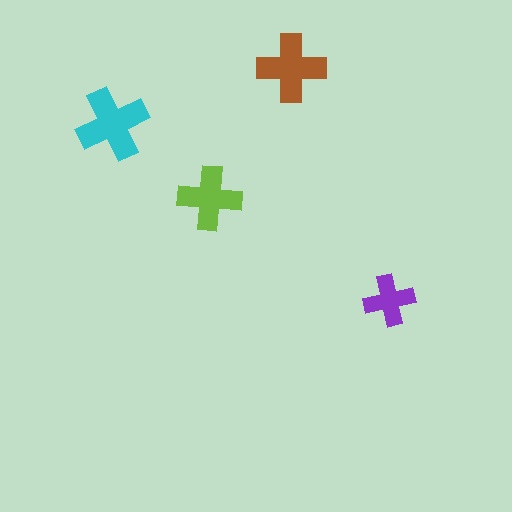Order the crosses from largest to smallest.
the cyan one, the brown one, the lime one, the purple one.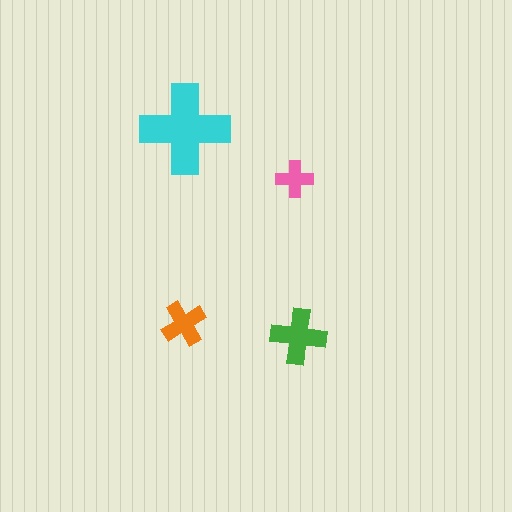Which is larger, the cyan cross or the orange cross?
The cyan one.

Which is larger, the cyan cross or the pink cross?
The cyan one.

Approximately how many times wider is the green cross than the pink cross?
About 1.5 times wider.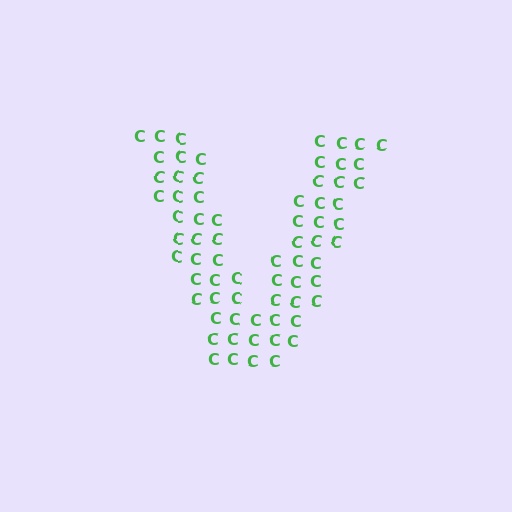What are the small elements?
The small elements are letter C's.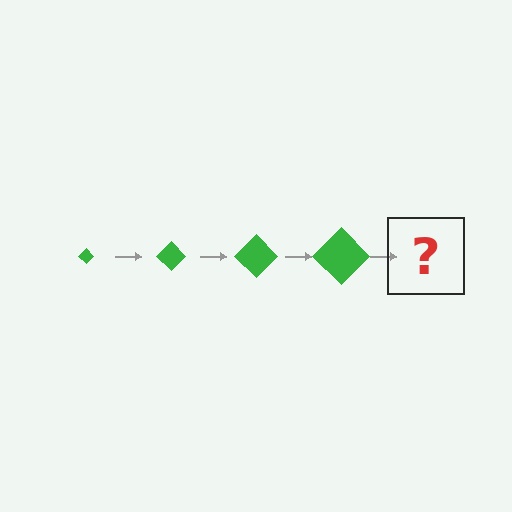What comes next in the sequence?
The next element should be a green diamond, larger than the previous one.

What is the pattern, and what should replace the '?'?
The pattern is that the diamond gets progressively larger each step. The '?' should be a green diamond, larger than the previous one.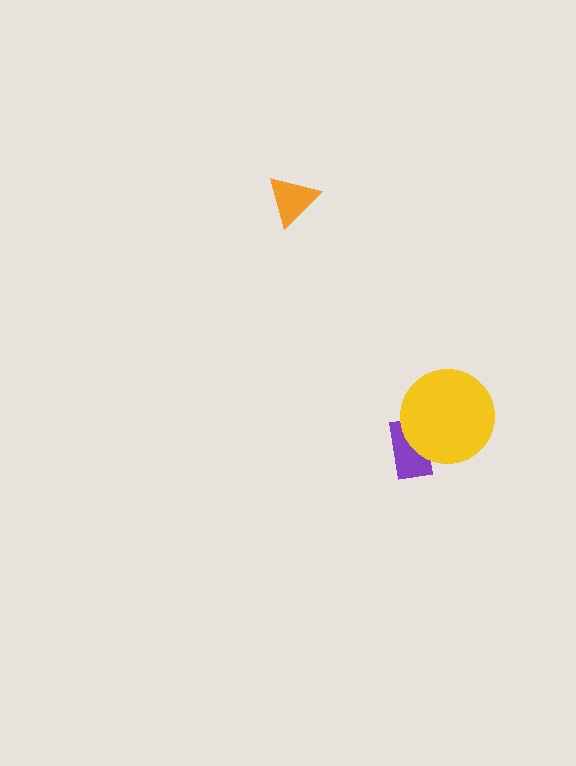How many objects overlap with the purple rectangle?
1 object overlaps with the purple rectangle.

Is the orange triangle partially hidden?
No, no other shape covers it.